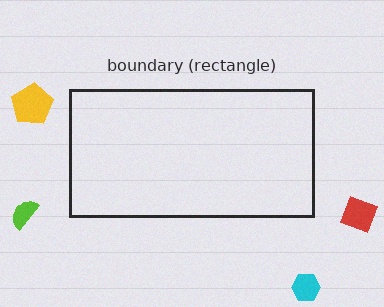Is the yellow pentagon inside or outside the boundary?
Outside.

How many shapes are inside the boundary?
0 inside, 4 outside.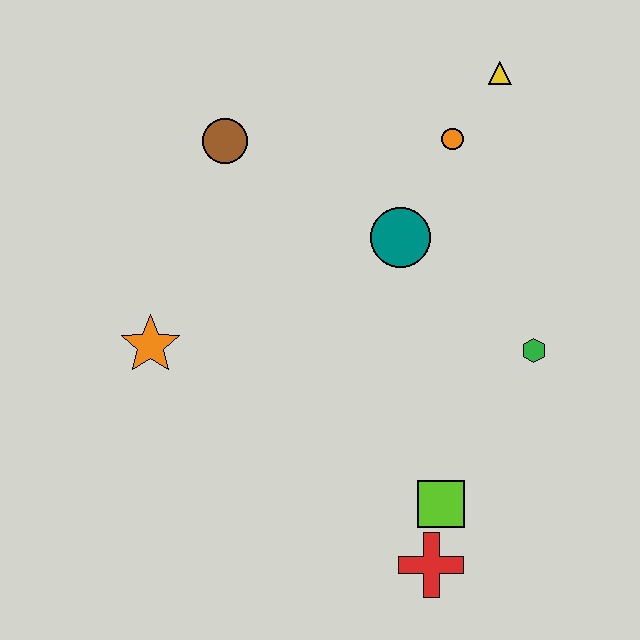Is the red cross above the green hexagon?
No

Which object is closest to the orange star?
The brown circle is closest to the orange star.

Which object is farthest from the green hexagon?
The orange star is farthest from the green hexagon.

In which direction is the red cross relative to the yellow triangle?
The red cross is below the yellow triangle.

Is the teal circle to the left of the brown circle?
No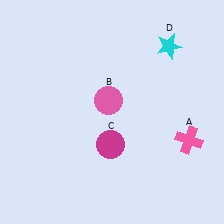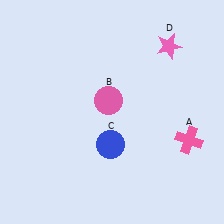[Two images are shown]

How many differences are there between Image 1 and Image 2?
There are 2 differences between the two images.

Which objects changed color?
C changed from magenta to blue. D changed from cyan to pink.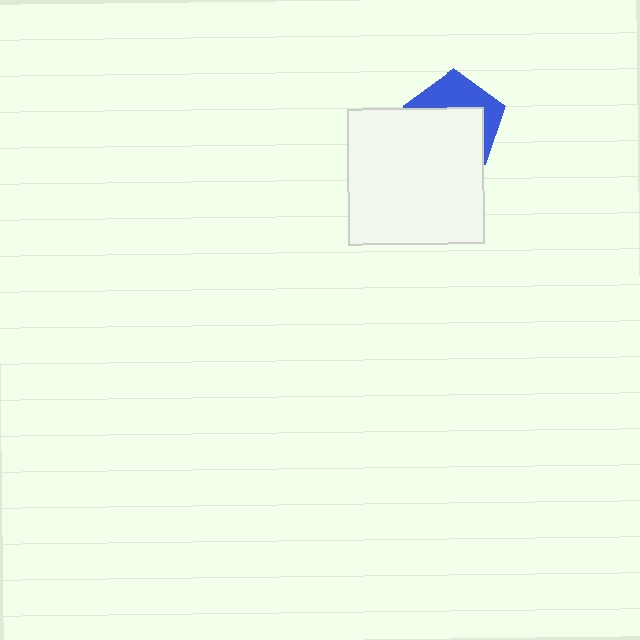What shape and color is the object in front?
The object in front is a white square.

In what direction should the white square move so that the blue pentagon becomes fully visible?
The white square should move down. That is the shortest direction to clear the overlap and leave the blue pentagon fully visible.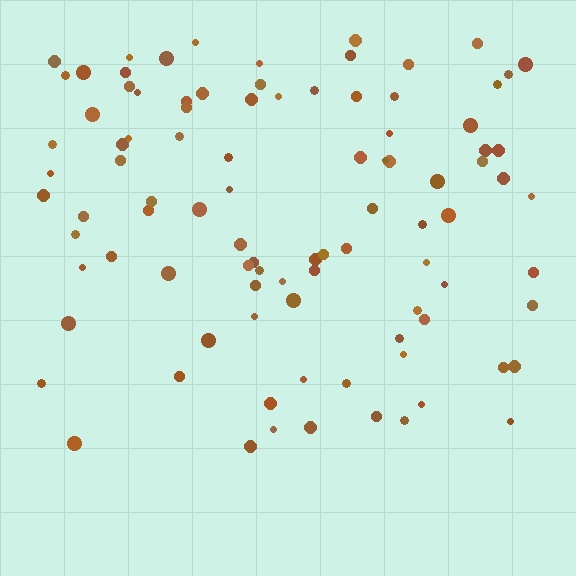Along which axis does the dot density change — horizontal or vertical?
Vertical.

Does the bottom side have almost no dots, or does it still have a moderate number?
Still a moderate number, just noticeably fewer than the top.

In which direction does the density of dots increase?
From bottom to top, with the top side densest.